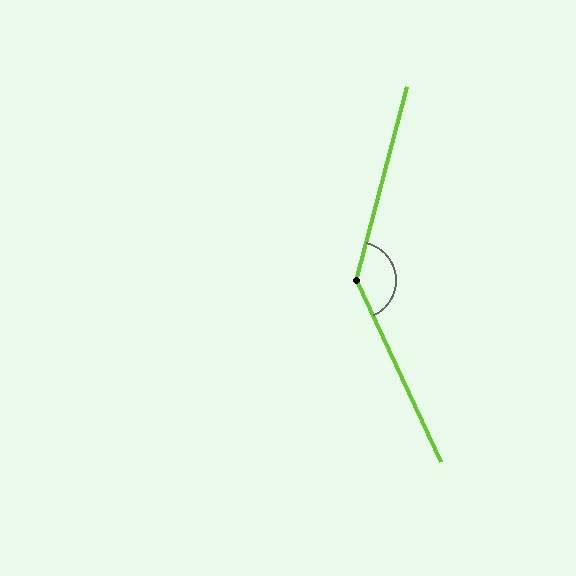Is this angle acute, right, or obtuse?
It is obtuse.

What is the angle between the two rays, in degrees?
Approximately 141 degrees.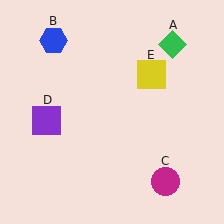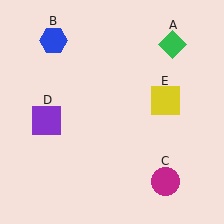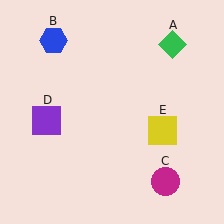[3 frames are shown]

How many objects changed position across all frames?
1 object changed position: yellow square (object E).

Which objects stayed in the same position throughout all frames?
Green diamond (object A) and blue hexagon (object B) and magenta circle (object C) and purple square (object D) remained stationary.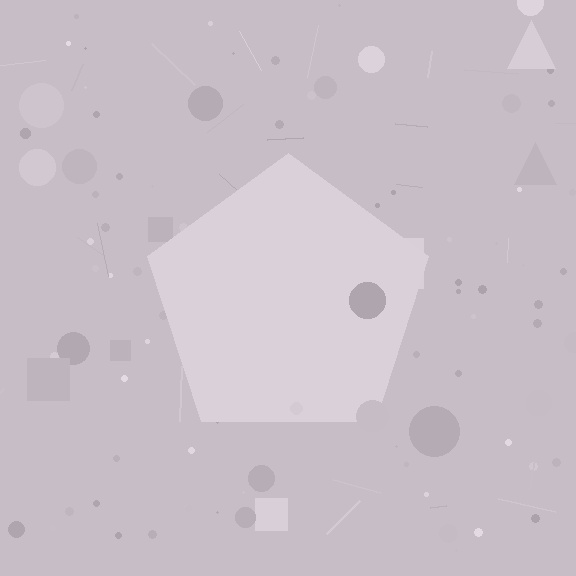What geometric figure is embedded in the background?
A pentagon is embedded in the background.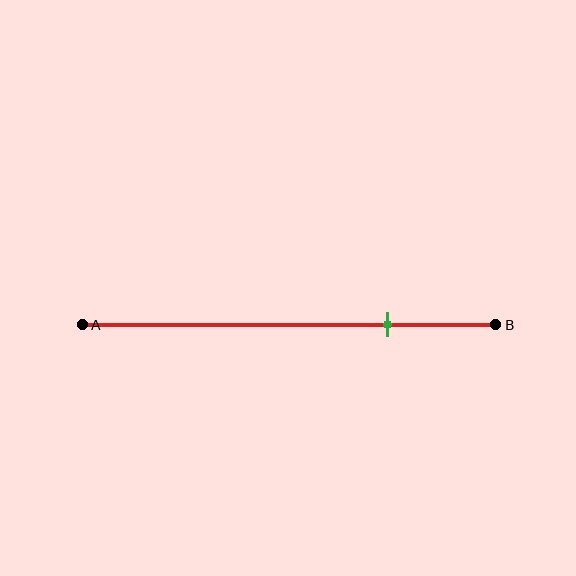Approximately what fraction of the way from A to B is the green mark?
The green mark is approximately 75% of the way from A to B.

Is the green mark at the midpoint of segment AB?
No, the mark is at about 75% from A, not at the 50% midpoint.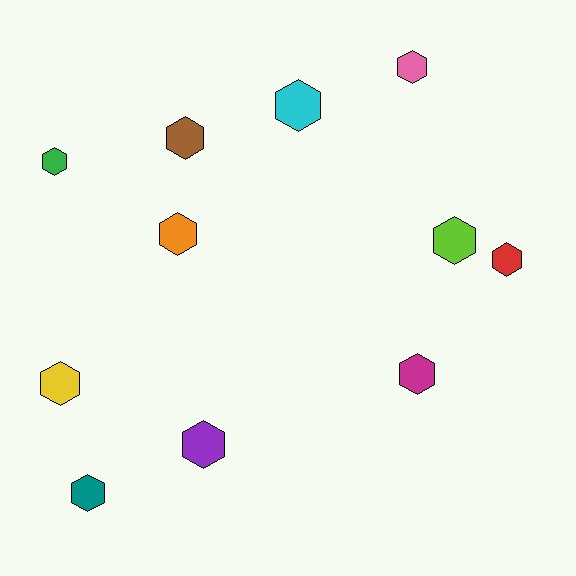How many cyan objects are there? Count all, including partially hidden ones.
There is 1 cyan object.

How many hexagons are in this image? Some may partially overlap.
There are 11 hexagons.